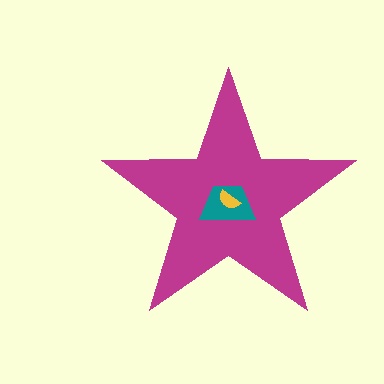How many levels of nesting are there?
3.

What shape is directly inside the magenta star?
The teal trapezoid.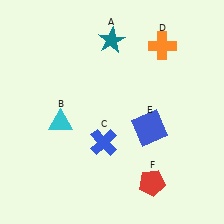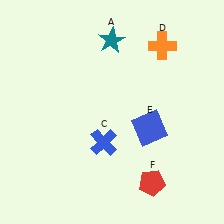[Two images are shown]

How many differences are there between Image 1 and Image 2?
There is 1 difference between the two images.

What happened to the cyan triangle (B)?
The cyan triangle (B) was removed in Image 2. It was in the bottom-left area of Image 1.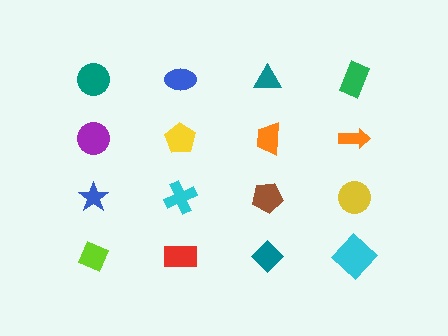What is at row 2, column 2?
A yellow pentagon.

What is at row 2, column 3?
An orange trapezoid.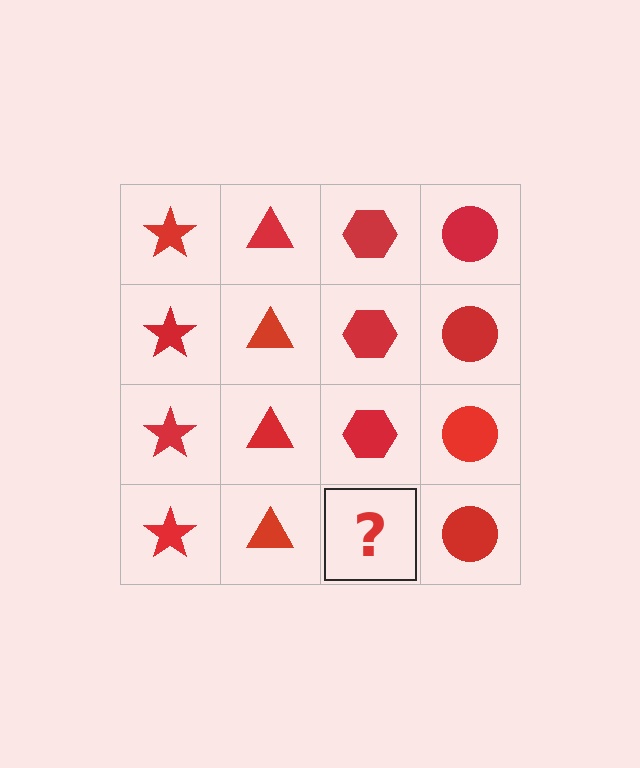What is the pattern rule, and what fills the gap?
The rule is that each column has a consistent shape. The gap should be filled with a red hexagon.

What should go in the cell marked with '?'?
The missing cell should contain a red hexagon.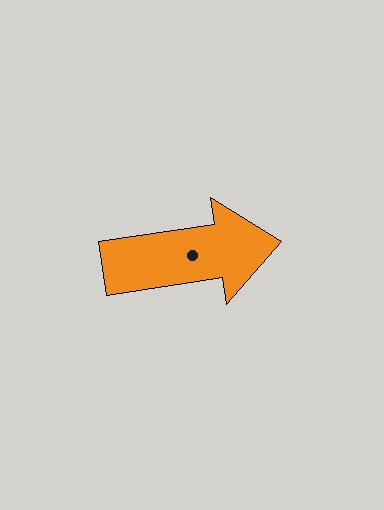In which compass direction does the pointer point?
East.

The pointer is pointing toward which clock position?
Roughly 3 o'clock.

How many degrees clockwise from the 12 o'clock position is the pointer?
Approximately 81 degrees.